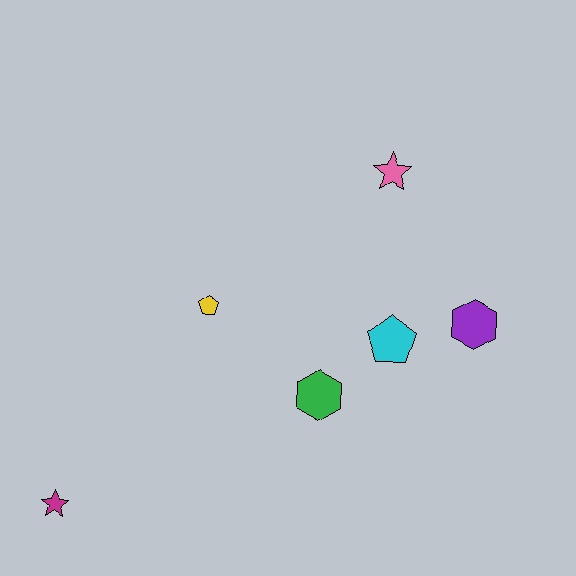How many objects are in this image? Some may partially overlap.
There are 6 objects.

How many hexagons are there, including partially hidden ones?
There are 2 hexagons.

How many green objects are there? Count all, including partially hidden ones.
There is 1 green object.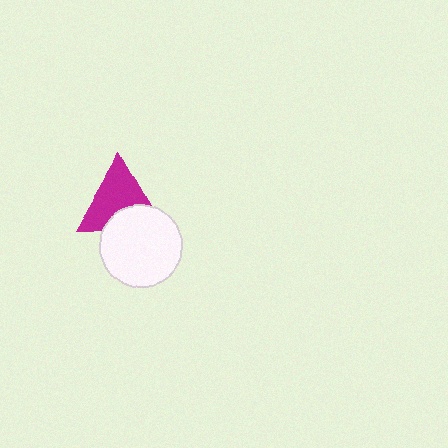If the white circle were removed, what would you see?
You would see the complete magenta triangle.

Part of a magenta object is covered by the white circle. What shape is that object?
It is a triangle.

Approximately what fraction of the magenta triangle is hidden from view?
Roughly 33% of the magenta triangle is hidden behind the white circle.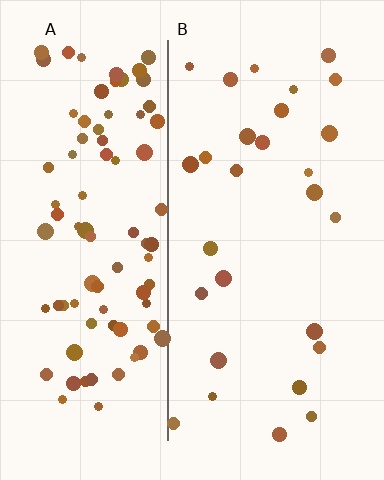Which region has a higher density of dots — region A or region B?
A (the left).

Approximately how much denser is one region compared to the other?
Approximately 3.3× — region A over region B.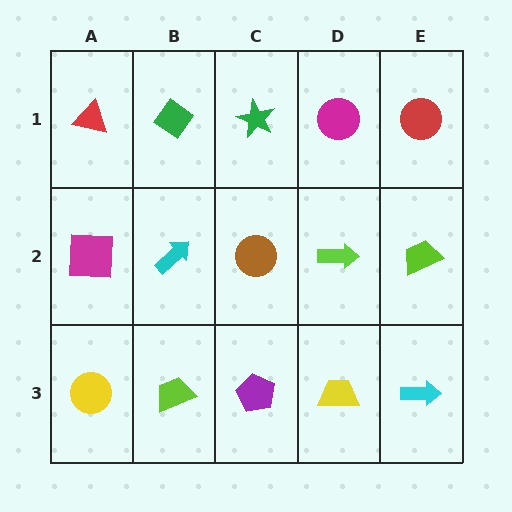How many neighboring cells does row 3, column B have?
3.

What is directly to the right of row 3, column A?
A lime trapezoid.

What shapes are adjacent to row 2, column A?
A red triangle (row 1, column A), a yellow circle (row 3, column A), a cyan arrow (row 2, column B).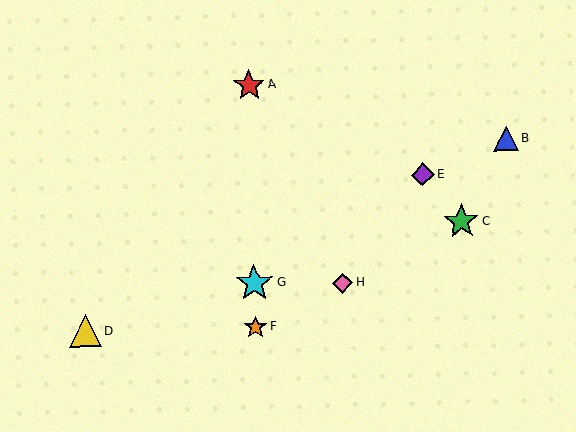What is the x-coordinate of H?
Object H is at x≈342.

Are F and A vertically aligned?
Yes, both are at x≈255.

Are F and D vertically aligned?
No, F is at x≈255 and D is at x≈85.